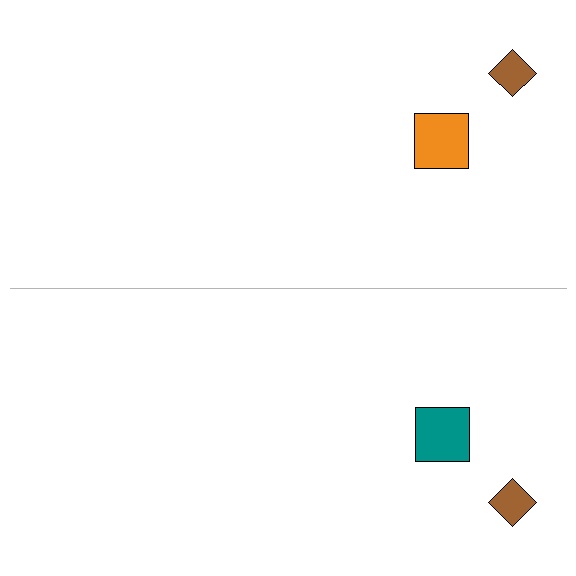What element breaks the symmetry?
The teal square on the bottom side breaks the symmetry — its mirror counterpart is orange.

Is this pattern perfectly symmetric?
No, the pattern is not perfectly symmetric. The teal square on the bottom side breaks the symmetry — its mirror counterpart is orange.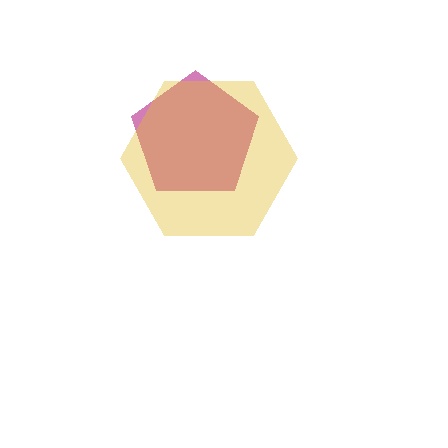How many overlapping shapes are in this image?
There are 2 overlapping shapes in the image.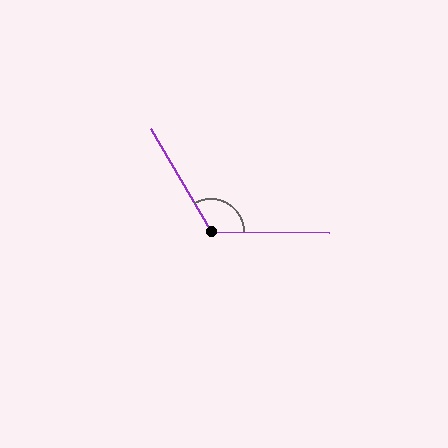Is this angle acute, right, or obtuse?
It is obtuse.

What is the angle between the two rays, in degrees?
Approximately 121 degrees.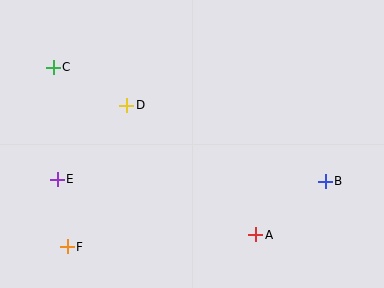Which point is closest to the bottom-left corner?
Point F is closest to the bottom-left corner.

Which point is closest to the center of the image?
Point D at (127, 105) is closest to the center.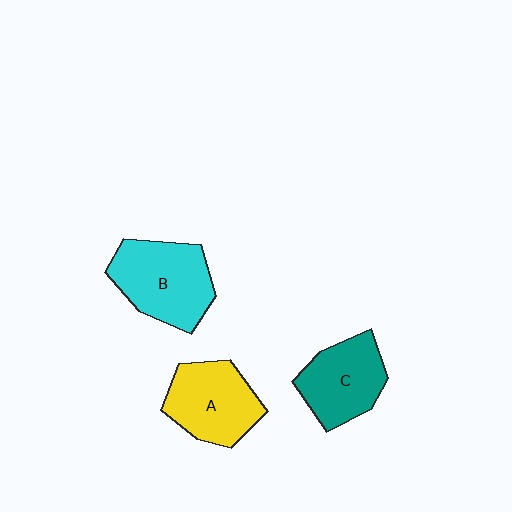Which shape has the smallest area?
Shape C (teal).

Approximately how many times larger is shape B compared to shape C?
Approximately 1.2 times.